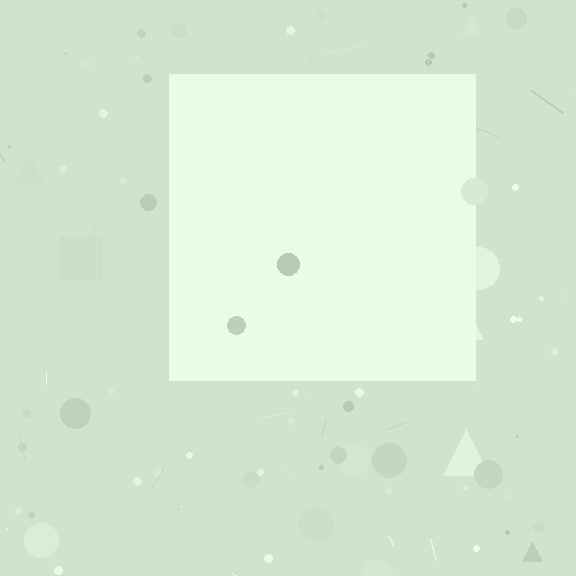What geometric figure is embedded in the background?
A square is embedded in the background.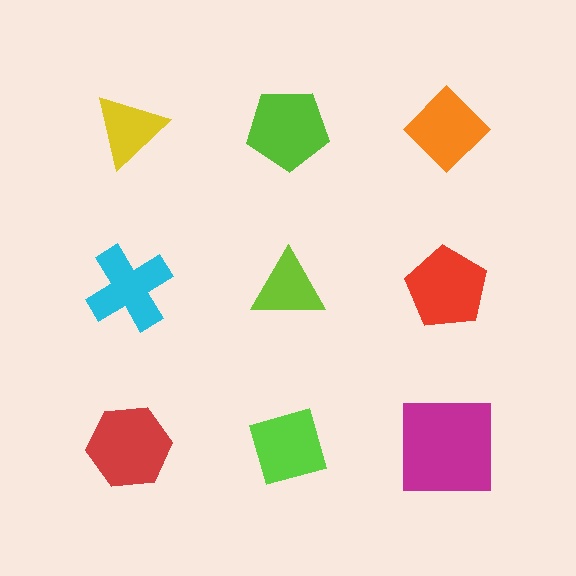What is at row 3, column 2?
A lime diamond.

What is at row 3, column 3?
A magenta square.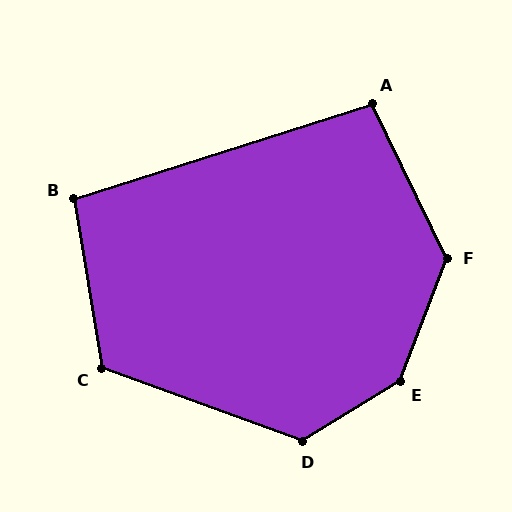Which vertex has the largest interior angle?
E, at approximately 142 degrees.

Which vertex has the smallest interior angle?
B, at approximately 98 degrees.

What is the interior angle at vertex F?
Approximately 133 degrees (obtuse).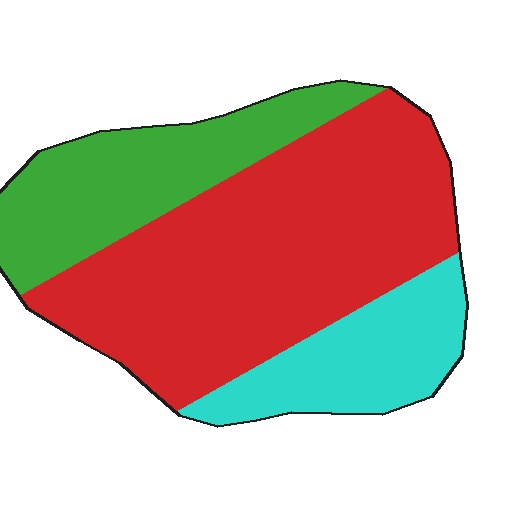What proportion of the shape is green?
Green covers roughly 25% of the shape.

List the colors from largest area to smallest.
From largest to smallest: red, green, cyan.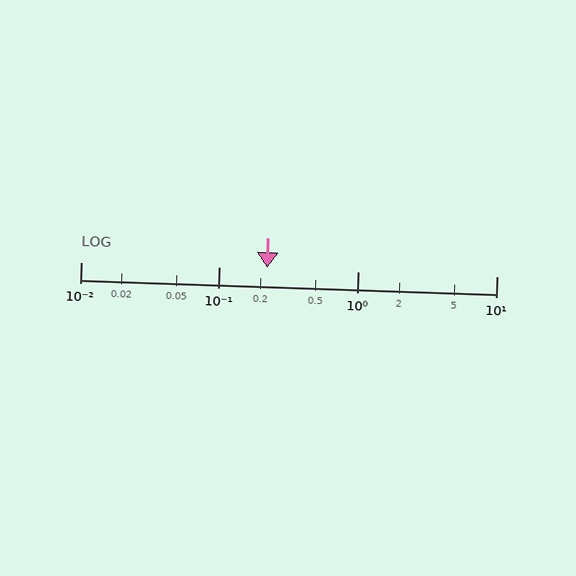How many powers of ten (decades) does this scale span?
The scale spans 3 decades, from 0.01 to 10.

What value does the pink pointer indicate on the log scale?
The pointer indicates approximately 0.22.